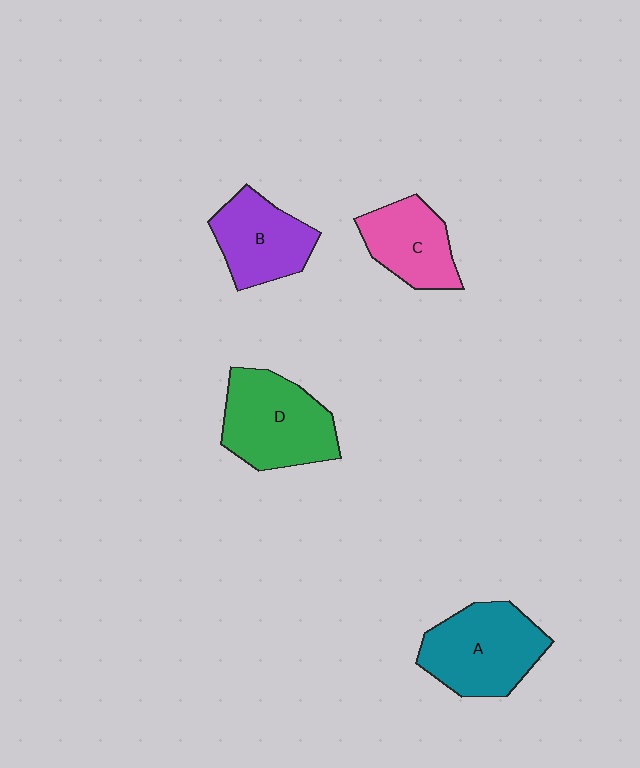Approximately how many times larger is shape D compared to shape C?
Approximately 1.4 times.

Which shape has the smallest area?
Shape C (pink).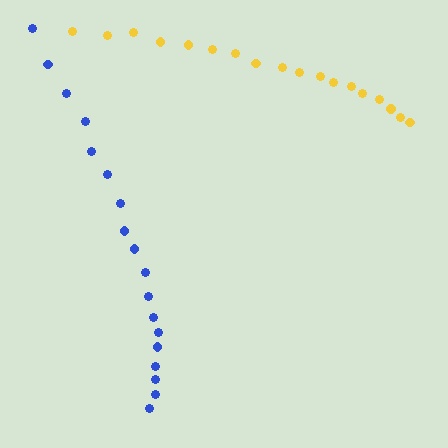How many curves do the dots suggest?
There are 2 distinct paths.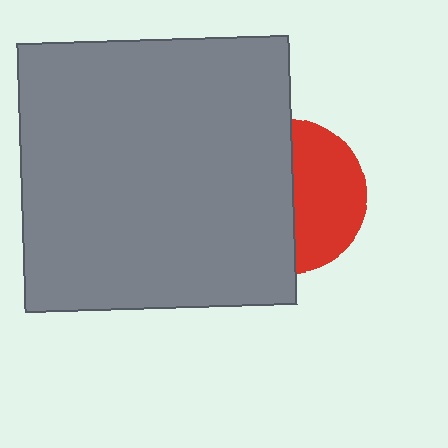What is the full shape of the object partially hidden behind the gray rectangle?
The partially hidden object is a red circle.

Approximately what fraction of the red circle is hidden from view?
Roughly 54% of the red circle is hidden behind the gray rectangle.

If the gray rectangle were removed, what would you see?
You would see the complete red circle.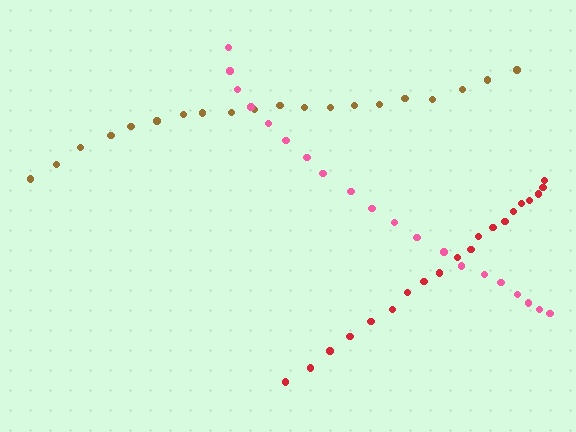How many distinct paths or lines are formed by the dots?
There are 3 distinct paths.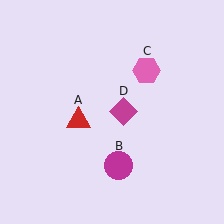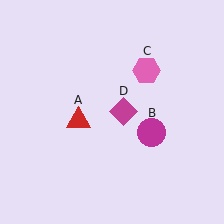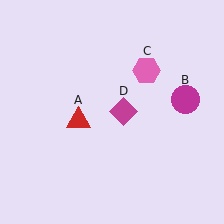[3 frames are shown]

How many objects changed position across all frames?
1 object changed position: magenta circle (object B).